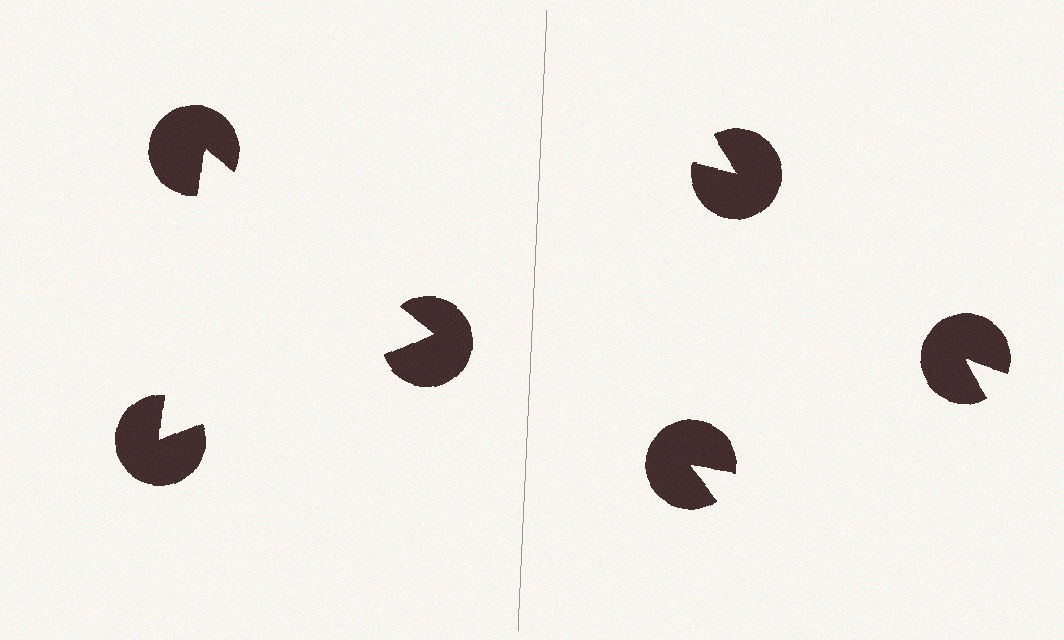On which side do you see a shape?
An illusory triangle appears on the left side. On the right side the wedge cuts are rotated, so no coherent shape forms.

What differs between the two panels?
The pac-man discs are positioned identically on both sides; only the wedge orientations differ. On the left they align to a triangle; on the right they are misaligned.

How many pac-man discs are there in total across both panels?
6 — 3 on each side.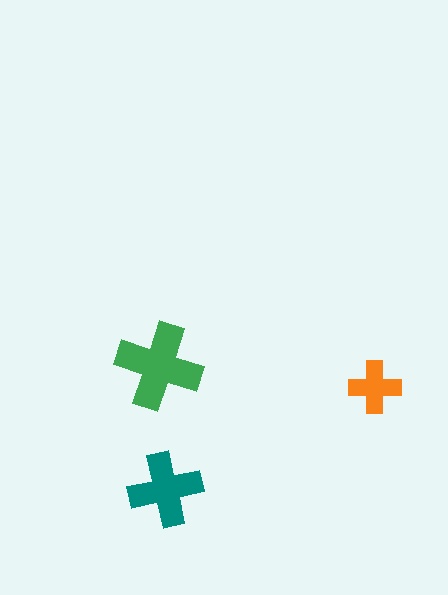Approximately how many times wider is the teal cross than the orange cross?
About 1.5 times wider.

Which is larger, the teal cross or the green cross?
The green one.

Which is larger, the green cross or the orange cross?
The green one.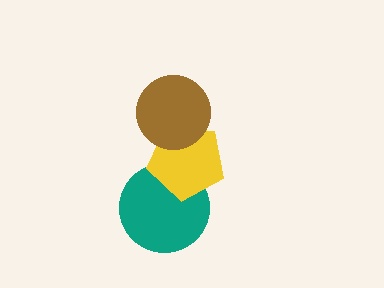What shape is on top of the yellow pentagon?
The brown circle is on top of the yellow pentagon.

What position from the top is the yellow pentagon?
The yellow pentagon is 2nd from the top.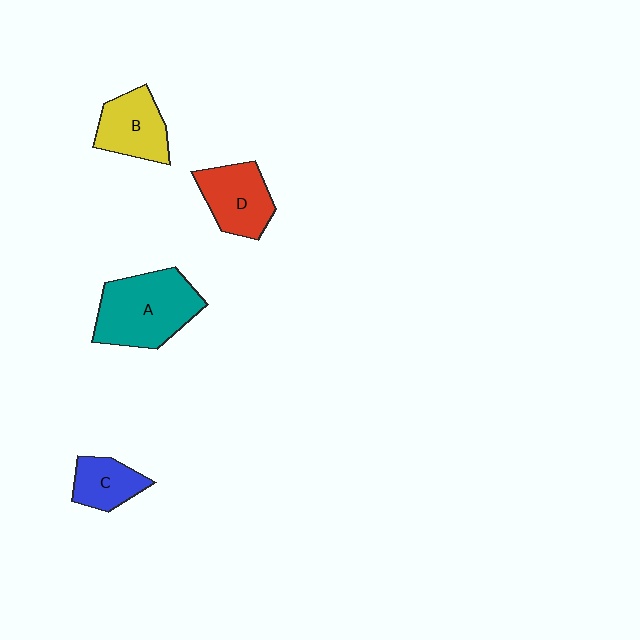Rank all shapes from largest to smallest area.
From largest to smallest: A (teal), D (red), B (yellow), C (blue).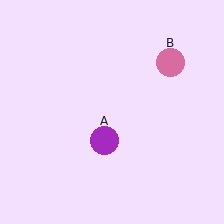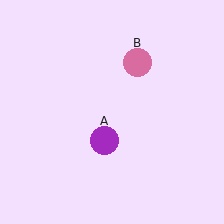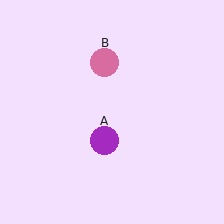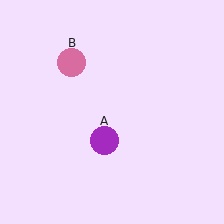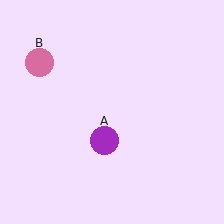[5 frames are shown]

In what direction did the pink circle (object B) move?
The pink circle (object B) moved left.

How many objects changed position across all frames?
1 object changed position: pink circle (object B).